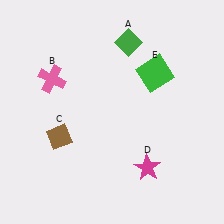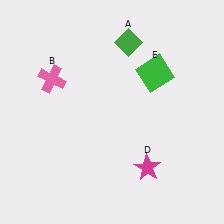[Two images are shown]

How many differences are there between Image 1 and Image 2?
There is 1 difference between the two images.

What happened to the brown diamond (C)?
The brown diamond (C) was removed in Image 2. It was in the bottom-left area of Image 1.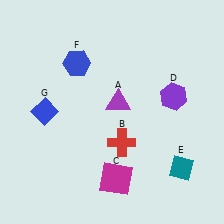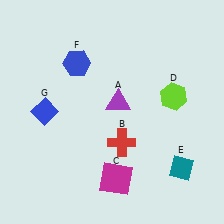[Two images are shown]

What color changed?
The hexagon (D) changed from purple in Image 1 to lime in Image 2.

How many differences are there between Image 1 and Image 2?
There is 1 difference between the two images.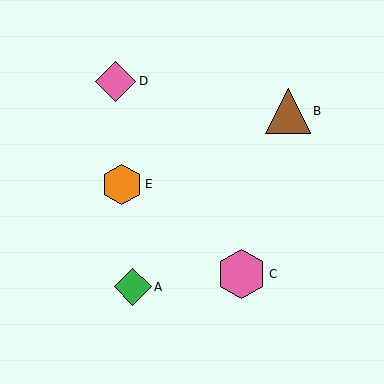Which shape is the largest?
The pink hexagon (labeled C) is the largest.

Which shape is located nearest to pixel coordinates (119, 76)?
The pink diamond (labeled D) at (116, 81) is nearest to that location.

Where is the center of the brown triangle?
The center of the brown triangle is at (288, 111).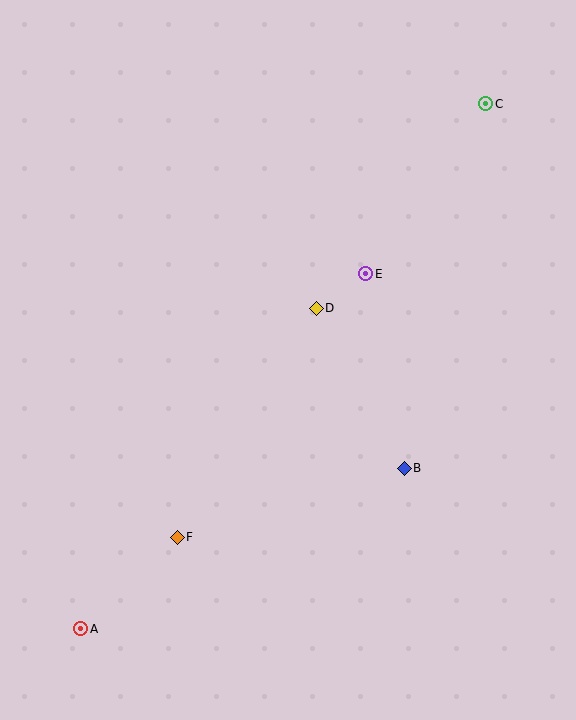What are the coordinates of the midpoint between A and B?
The midpoint between A and B is at (242, 549).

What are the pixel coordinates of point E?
Point E is at (366, 274).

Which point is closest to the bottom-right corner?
Point B is closest to the bottom-right corner.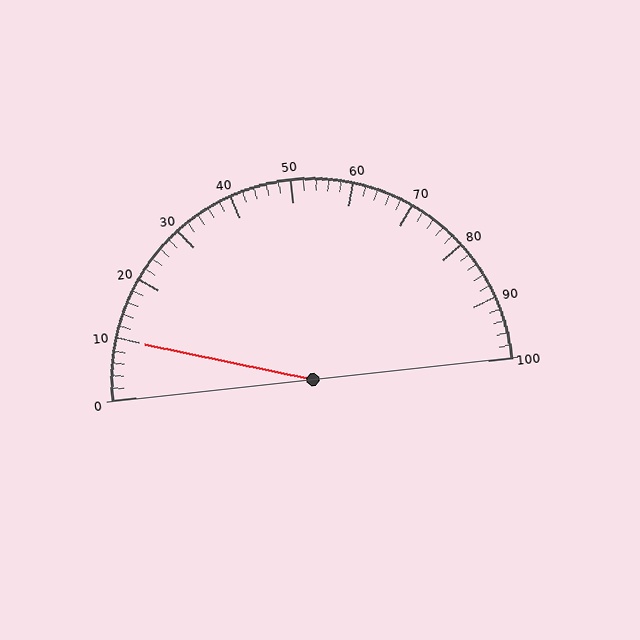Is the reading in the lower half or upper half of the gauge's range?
The reading is in the lower half of the range (0 to 100).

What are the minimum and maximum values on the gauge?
The gauge ranges from 0 to 100.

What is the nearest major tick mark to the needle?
The nearest major tick mark is 10.